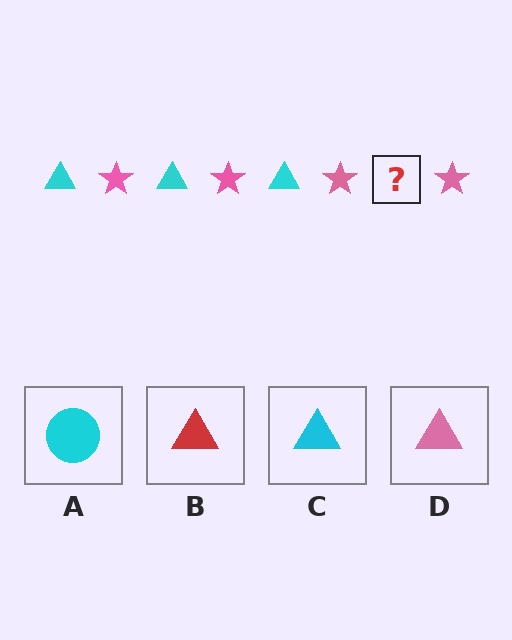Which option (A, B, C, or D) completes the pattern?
C.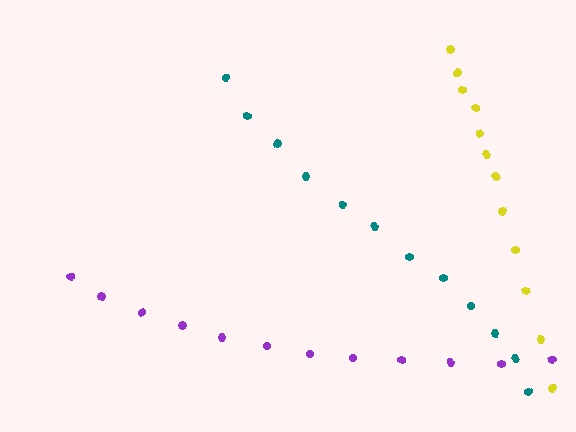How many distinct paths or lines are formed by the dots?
There are 3 distinct paths.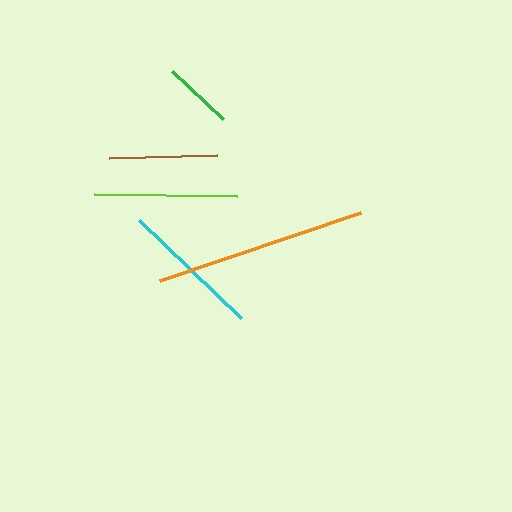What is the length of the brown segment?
The brown segment is approximately 107 pixels long.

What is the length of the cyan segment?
The cyan segment is approximately 142 pixels long.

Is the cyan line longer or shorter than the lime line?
The lime line is longer than the cyan line.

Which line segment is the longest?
The orange line is the longest at approximately 212 pixels.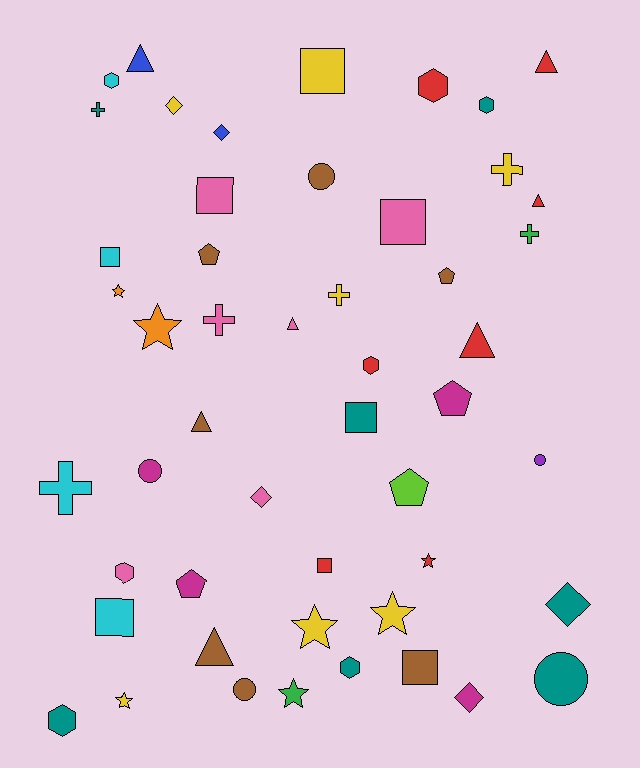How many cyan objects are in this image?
There are 4 cyan objects.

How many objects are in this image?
There are 50 objects.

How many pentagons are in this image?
There are 5 pentagons.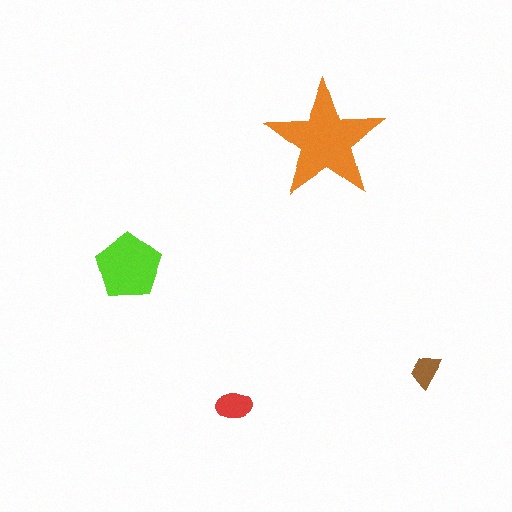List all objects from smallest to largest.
The brown trapezoid, the red ellipse, the lime pentagon, the orange star.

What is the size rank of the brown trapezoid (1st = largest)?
4th.